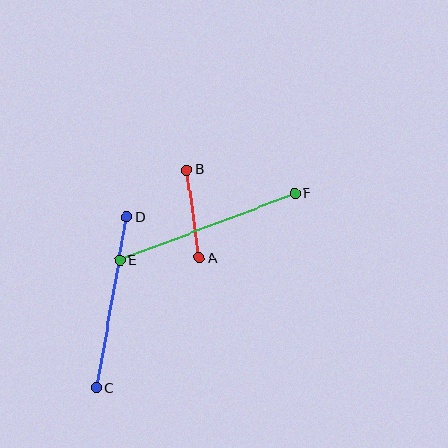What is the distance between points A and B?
The distance is approximately 89 pixels.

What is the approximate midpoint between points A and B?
The midpoint is at approximately (193, 214) pixels.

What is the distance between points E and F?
The distance is approximately 188 pixels.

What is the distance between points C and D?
The distance is approximately 173 pixels.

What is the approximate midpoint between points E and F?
The midpoint is at approximately (207, 227) pixels.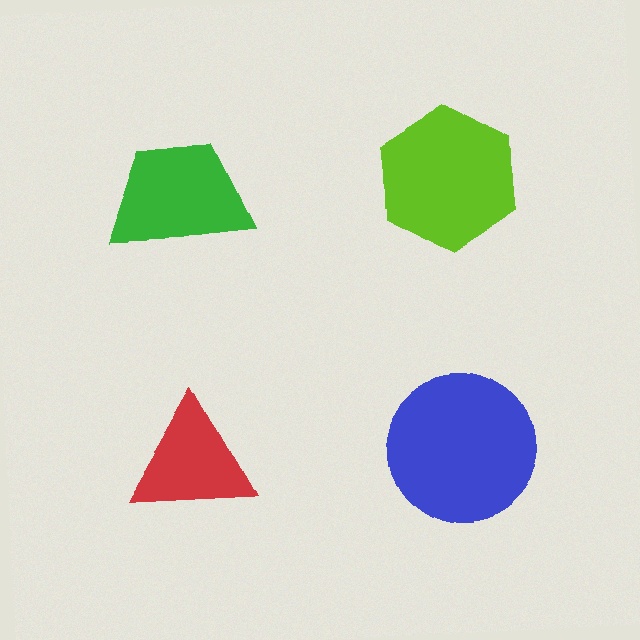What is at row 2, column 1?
A red triangle.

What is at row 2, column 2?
A blue circle.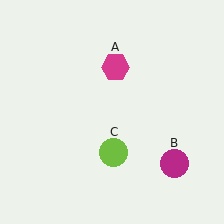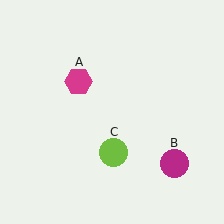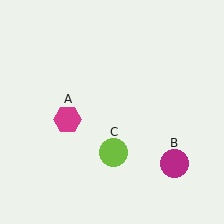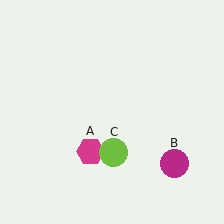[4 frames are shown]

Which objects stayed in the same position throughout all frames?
Magenta circle (object B) and lime circle (object C) remained stationary.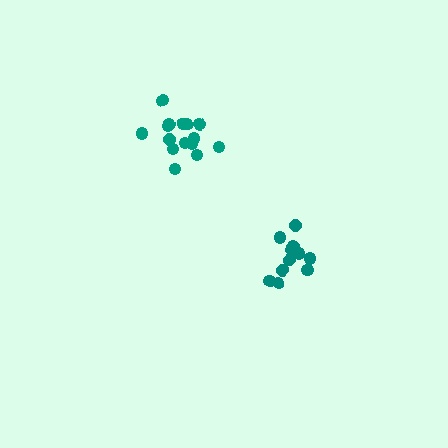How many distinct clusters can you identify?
There are 2 distinct clusters.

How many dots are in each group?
Group 1: 11 dots, Group 2: 15 dots (26 total).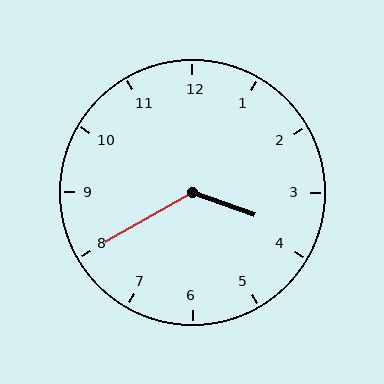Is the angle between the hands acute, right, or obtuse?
It is obtuse.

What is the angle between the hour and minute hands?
Approximately 130 degrees.